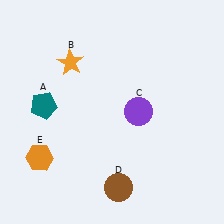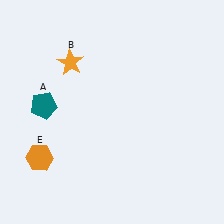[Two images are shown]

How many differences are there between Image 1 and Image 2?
There are 2 differences between the two images.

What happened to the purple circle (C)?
The purple circle (C) was removed in Image 2. It was in the top-right area of Image 1.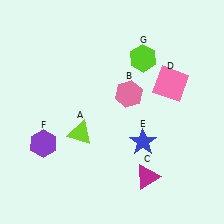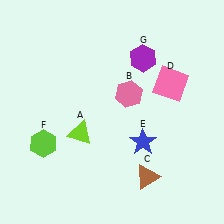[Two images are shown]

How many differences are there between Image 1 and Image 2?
There are 3 differences between the two images.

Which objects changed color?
C changed from magenta to brown. F changed from purple to lime. G changed from lime to purple.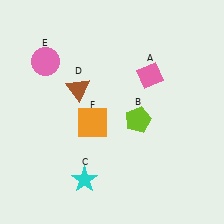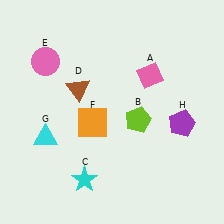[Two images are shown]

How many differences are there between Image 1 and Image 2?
There are 2 differences between the two images.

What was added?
A cyan triangle (G), a purple pentagon (H) were added in Image 2.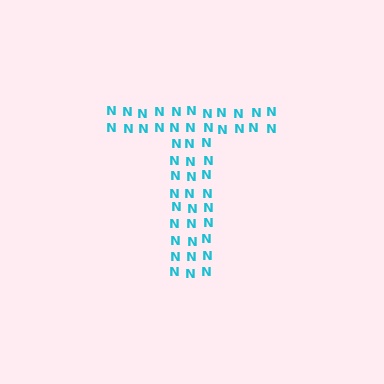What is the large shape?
The large shape is the letter T.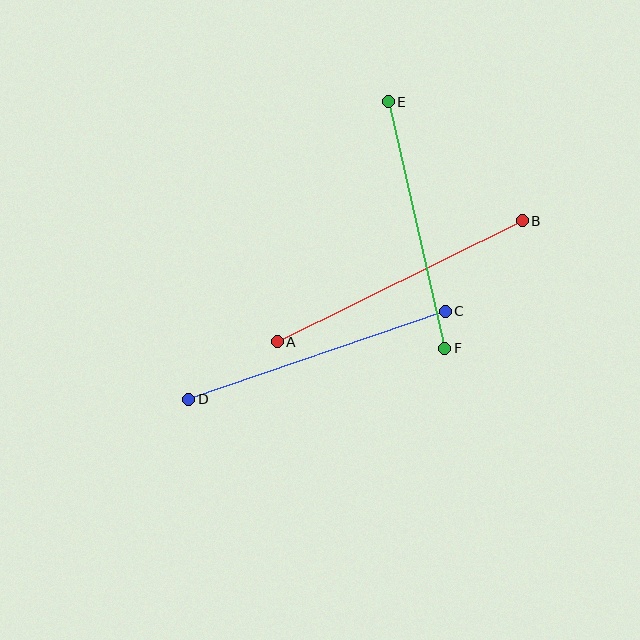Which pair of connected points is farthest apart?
Points A and B are farthest apart.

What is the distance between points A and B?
The distance is approximately 273 pixels.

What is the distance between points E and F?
The distance is approximately 253 pixels.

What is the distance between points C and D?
The distance is approximately 271 pixels.